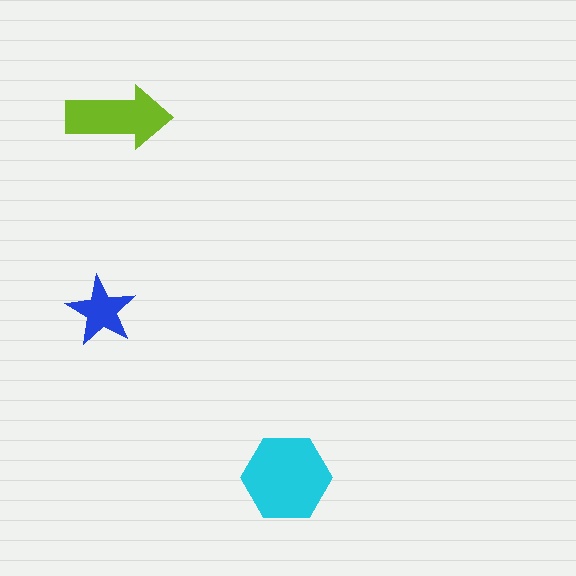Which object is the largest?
The cyan hexagon.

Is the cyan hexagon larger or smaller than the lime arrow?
Larger.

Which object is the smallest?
The blue star.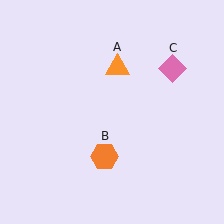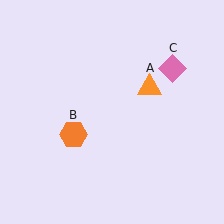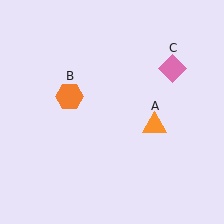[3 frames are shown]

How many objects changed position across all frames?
2 objects changed position: orange triangle (object A), orange hexagon (object B).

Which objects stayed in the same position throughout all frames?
Pink diamond (object C) remained stationary.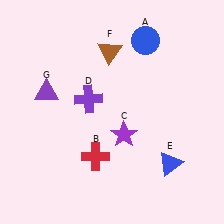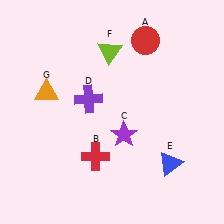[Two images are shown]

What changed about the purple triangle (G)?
In Image 1, G is purple. In Image 2, it changed to orange.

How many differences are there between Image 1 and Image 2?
There are 3 differences between the two images.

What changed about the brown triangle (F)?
In Image 1, F is brown. In Image 2, it changed to lime.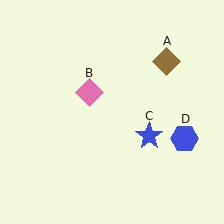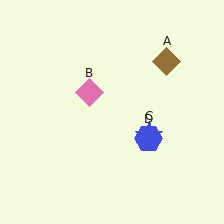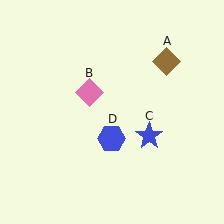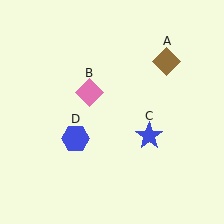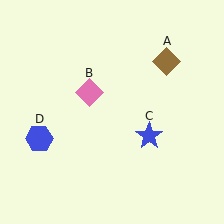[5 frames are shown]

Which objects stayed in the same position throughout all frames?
Brown diamond (object A) and pink diamond (object B) and blue star (object C) remained stationary.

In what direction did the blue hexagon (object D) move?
The blue hexagon (object D) moved left.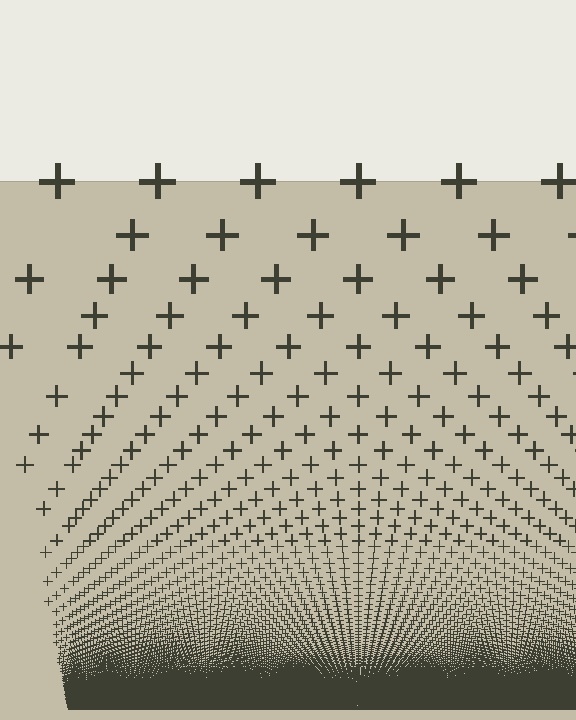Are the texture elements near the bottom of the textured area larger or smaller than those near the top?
Smaller. The gradient is inverted — elements near the bottom are smaller and denser.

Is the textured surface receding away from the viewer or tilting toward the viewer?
The surface appears to tilt toward the viewer. Texture elements get larger and sparser toward the top.